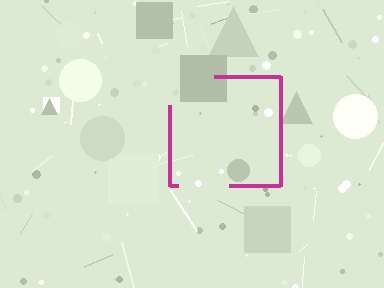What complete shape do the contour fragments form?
The contour fragments form a square.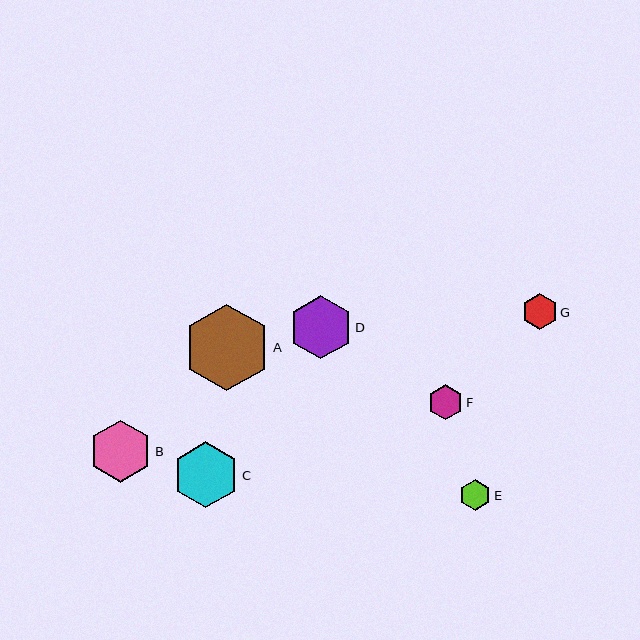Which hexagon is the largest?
Hexagon A is the largest with a size of approximately 86 pixels.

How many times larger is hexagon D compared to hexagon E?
Hexagon D is approximately 2.0 times the size of hexagon E.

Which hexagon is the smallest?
Hexagon E is the smallest with a size of approximately 31 pixels.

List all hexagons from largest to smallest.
From largest to smallest: A, C, D, B, G, F, E.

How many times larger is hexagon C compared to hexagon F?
Hexagon C is approximately 1.9 times the size of hexagon F.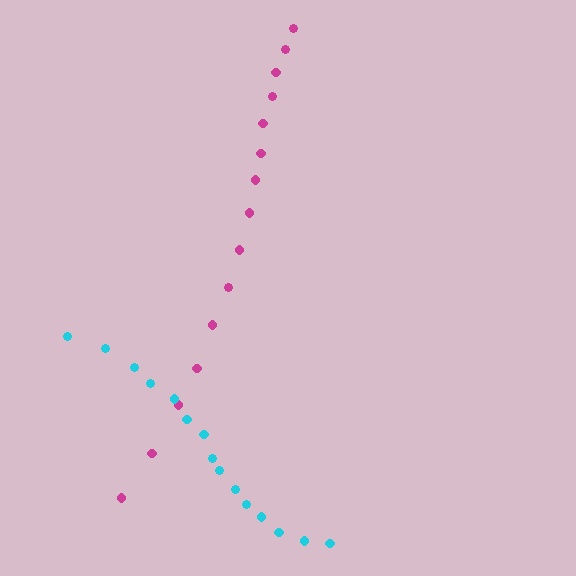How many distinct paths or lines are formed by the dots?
There are 2 distinct paths.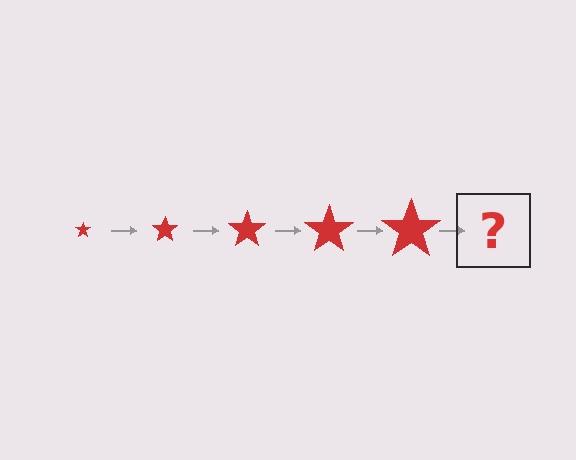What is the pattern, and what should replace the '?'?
The pattern is that the star gets progressively larger each step. The '?' should be a red star, larger than the previous one.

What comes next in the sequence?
The next element should be a red star, larger than the previous one.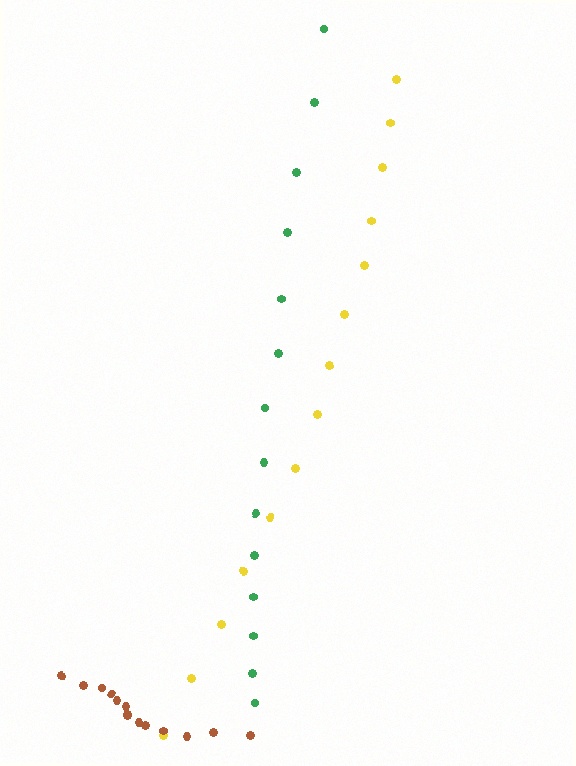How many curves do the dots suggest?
There are 3 distinct paths.